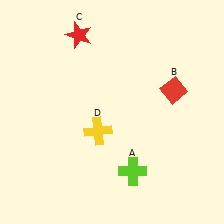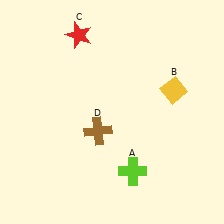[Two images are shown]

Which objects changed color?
B changed from red to yellow. D changed from yellow to brown.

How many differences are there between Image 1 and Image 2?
There are 2 differences between the two images.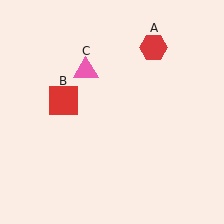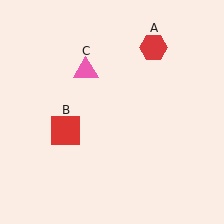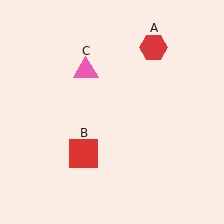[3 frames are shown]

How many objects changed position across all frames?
1 object changed position: red square (object B).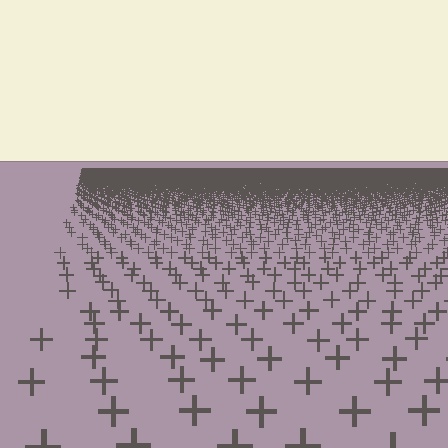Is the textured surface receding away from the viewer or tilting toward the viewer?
The surface is receding away from the viewer. Texture elements get smaller and denser toward the top.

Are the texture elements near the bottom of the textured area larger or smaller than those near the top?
Larger. Near the bottom, elements are closer to the viewer and appear at a bigger on-screen size.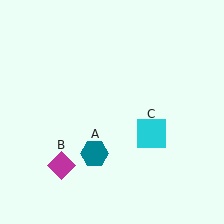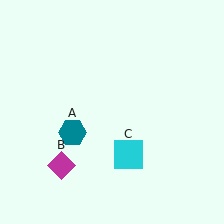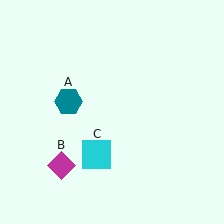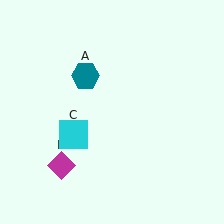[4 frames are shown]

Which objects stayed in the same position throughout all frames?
Magenta diamond (object B) remained stationary.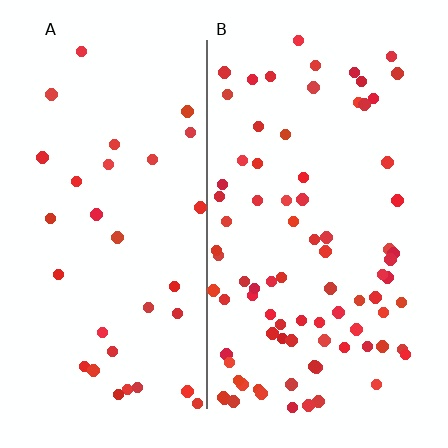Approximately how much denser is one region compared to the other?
Approximately 2.6× — region B over region A.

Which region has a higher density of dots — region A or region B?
B (the right).